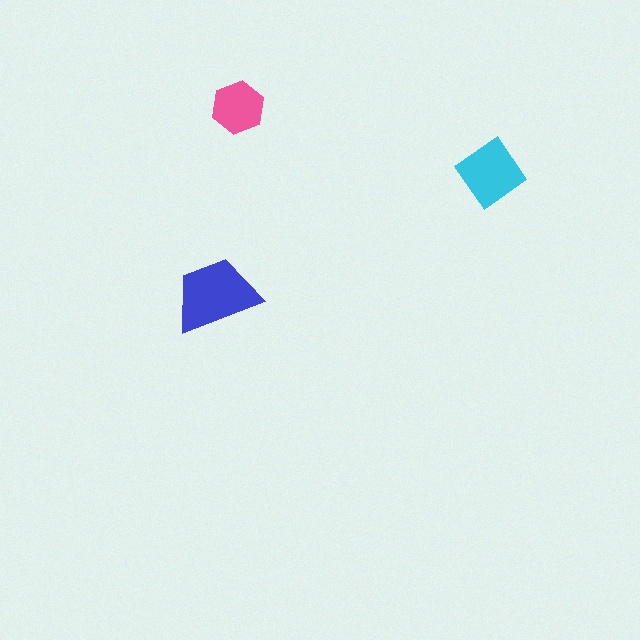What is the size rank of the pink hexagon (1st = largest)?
3rd.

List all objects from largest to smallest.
The blue trapezoid, the cyan diamond, the pink hexagon.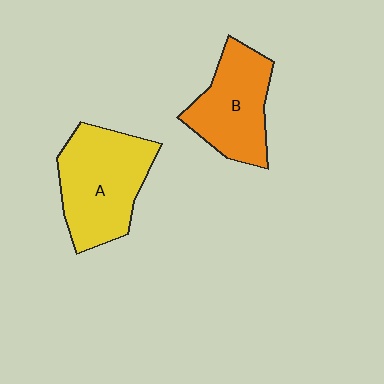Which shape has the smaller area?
Shape B (orange).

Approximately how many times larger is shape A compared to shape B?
Approximately 1.2 times.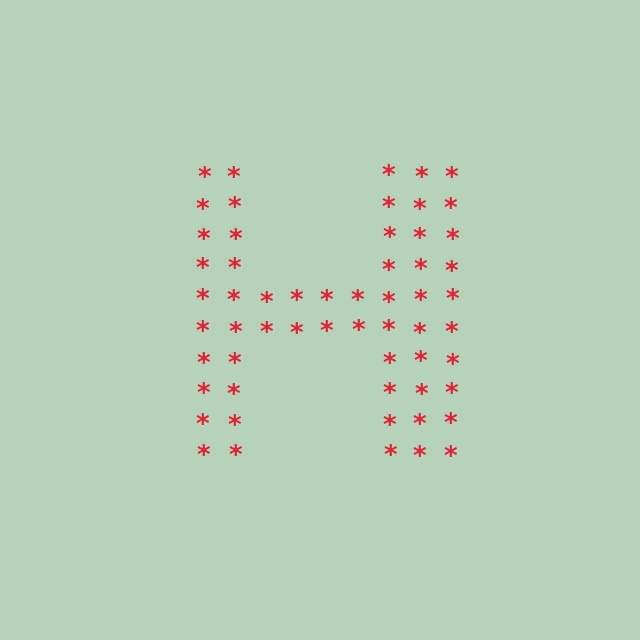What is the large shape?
The large shape is the letter H.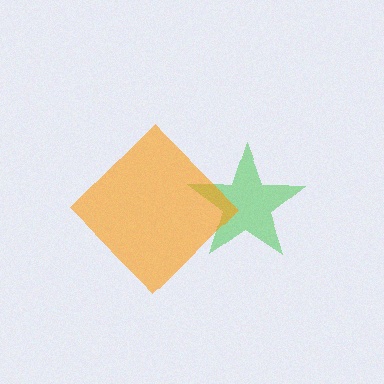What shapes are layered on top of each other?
The layered shapes are: a green star, an orange diamond.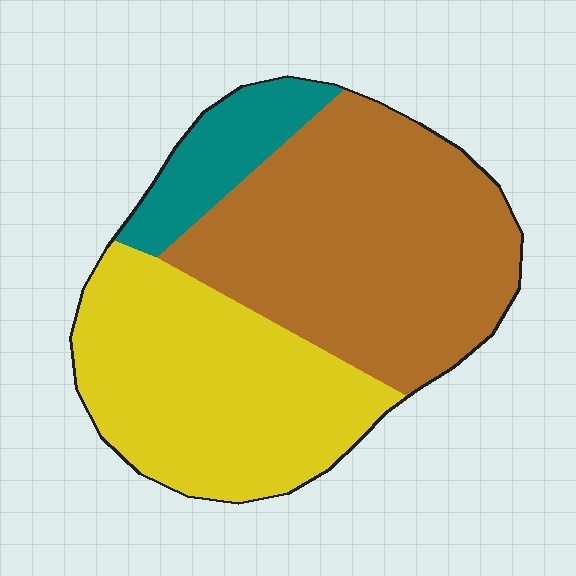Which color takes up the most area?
Brown, at roughly 50%.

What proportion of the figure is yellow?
Yellow takes up about two fifths (2/5) of the figure.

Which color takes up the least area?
Teal, at roughly 10%.